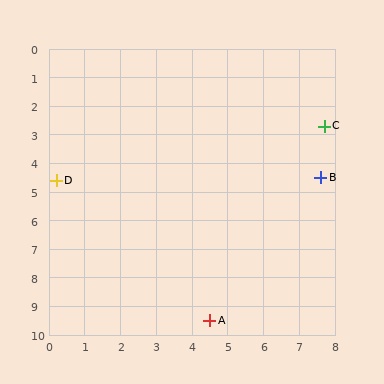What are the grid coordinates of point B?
Point B is at approximately (7.6, 4.5).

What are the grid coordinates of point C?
Point C is at approximately (7.7, 2.7).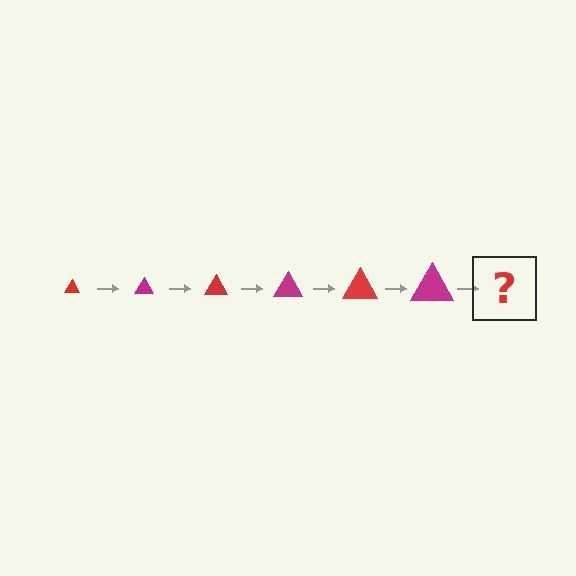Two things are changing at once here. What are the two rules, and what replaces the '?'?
The two rules are that the triangle grows larger each step and the color cycles through red and magenta. The '?' should be a red triangle, larger than the previous one.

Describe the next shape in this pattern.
It should be a red triangle, larger than the previous one.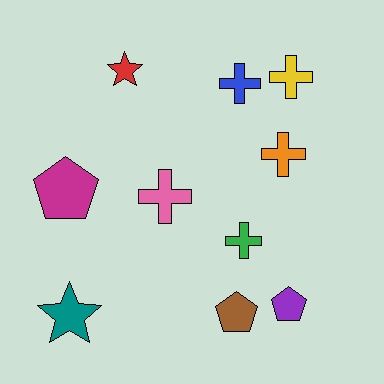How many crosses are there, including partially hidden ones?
There are 5 crosses.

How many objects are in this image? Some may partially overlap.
There are 10 objects.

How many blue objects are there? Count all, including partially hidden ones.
There is 1 blue object.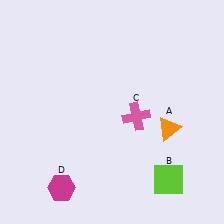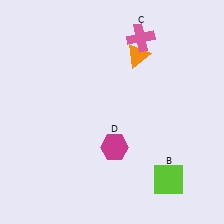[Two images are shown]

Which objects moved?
The objects that moved are: the orange triangle (A), the pink cross (C), the magenta hexagon (D).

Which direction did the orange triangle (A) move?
The orange triangle (A) moved up.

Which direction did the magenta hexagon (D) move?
The magenta hexagon (D) moved right.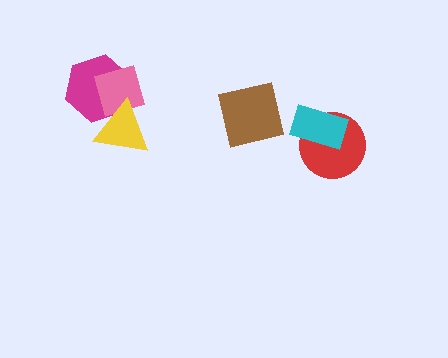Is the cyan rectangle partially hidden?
No, no other shape covers it.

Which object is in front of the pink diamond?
The yellow triangle is in front of the pink diamond.